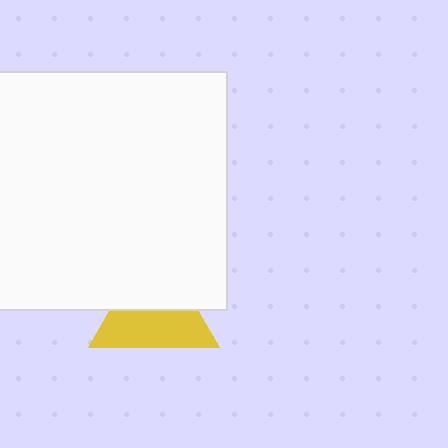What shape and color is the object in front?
The object in front is a white rectangle.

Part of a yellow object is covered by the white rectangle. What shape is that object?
It is a triangle.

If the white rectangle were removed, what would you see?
You would see the complete yellow triangle.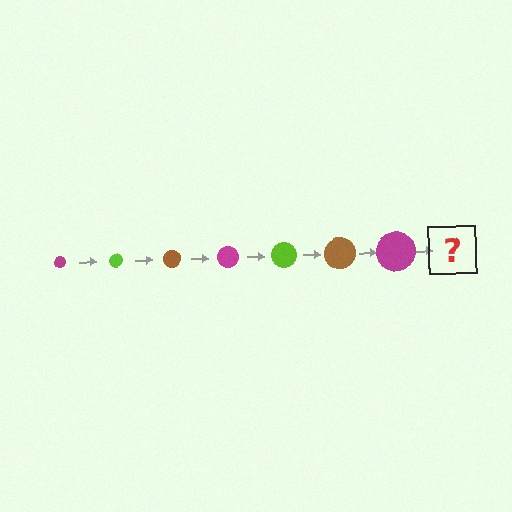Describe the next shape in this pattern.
It should be a lime circle, larger than the previous one.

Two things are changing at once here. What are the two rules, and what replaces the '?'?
The two rules are that the circle grows larger each step and the color cycles through magenta, lime, and brown. The '?' should be a lime circle, larger than the previous one.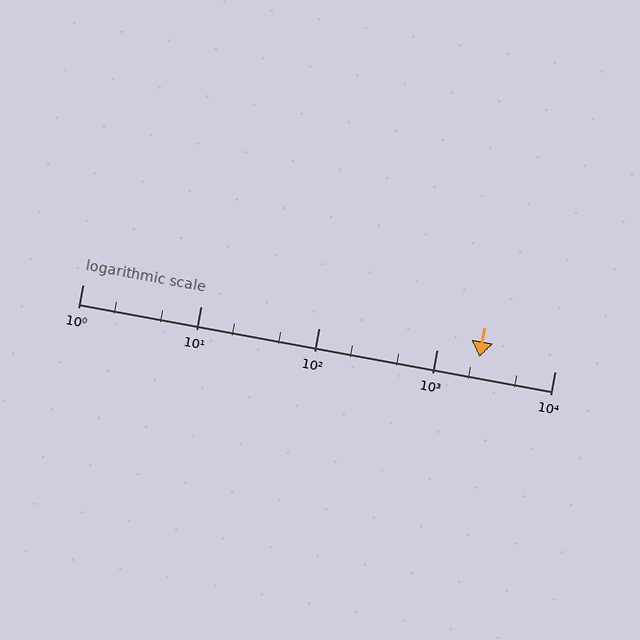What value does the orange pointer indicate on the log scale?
The pointer indicates approximately 2300.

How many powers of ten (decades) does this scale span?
The scale spans 4 decades, from 1 to 10000.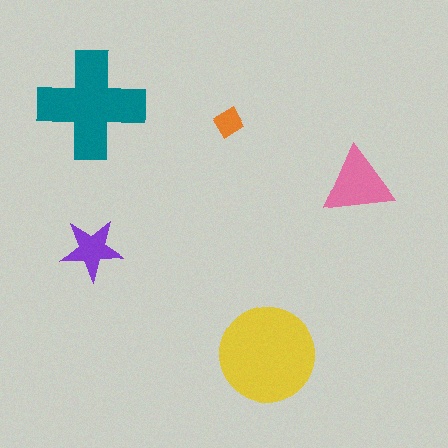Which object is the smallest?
The orange diamond.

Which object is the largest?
The yellow circle.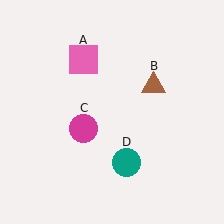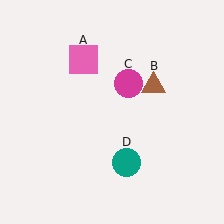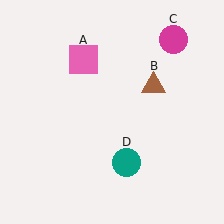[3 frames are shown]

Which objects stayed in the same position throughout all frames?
Pink square (object A) and brown triangle (object B) and teal circle (object D) remained stationary.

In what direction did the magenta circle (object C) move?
The magenta circle (object C) moved up and to the right.